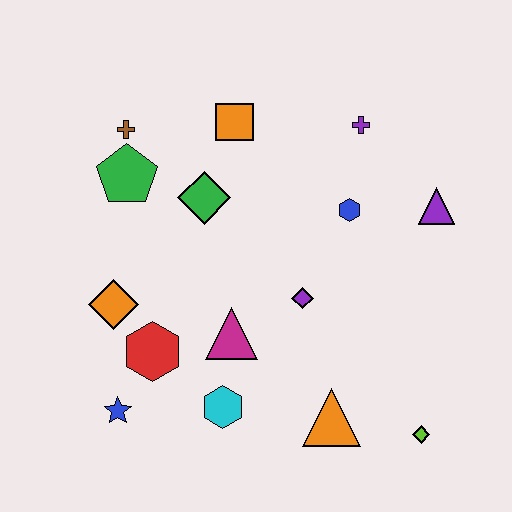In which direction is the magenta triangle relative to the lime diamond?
The magenta triangle is to the left of the lime diamond.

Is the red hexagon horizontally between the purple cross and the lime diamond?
No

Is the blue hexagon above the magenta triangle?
Yes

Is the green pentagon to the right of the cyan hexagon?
No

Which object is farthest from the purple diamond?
The brown cross is farthest from the purple diamond.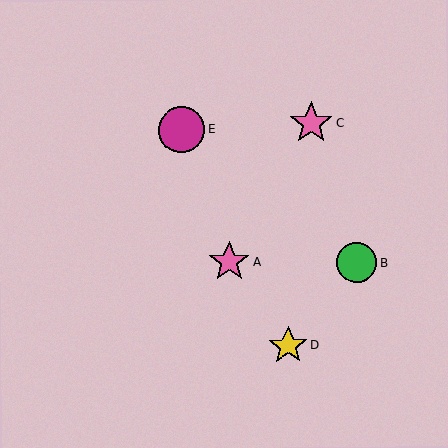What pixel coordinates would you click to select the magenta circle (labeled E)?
Click at (182, 130) to select the magenta circle E.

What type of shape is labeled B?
Shape B is a green circle.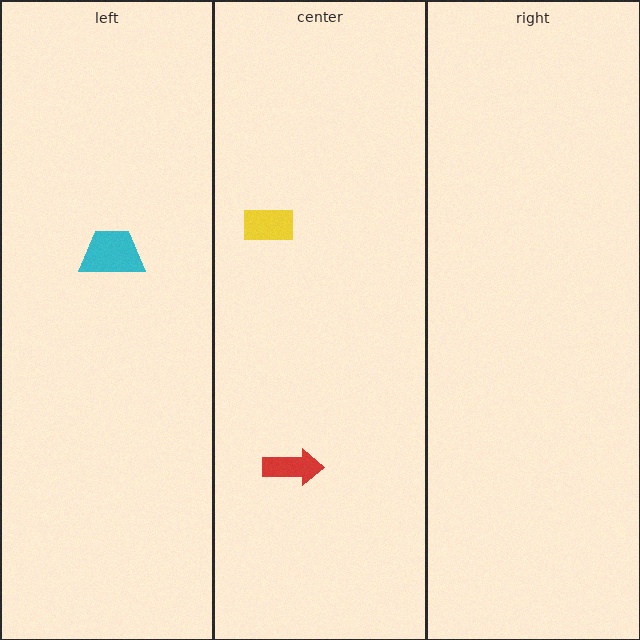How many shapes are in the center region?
2.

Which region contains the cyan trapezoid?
The left region.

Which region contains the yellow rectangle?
The center region.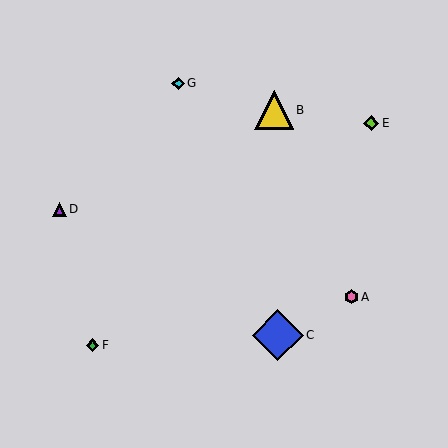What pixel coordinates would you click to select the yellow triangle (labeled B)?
Click at (274, 110) to select the yellow triangle B.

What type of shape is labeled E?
Shape E is a lime diamond.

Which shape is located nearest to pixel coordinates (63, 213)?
The purple triangle (labeled D) at (60, 209) is nearest to that location.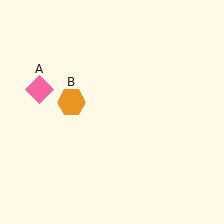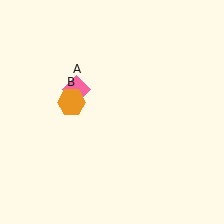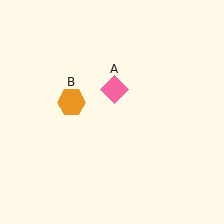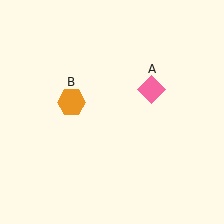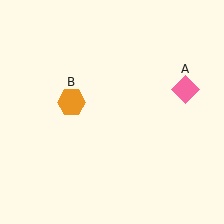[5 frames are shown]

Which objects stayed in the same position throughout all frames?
Orange hexagon (object B) remained stationary.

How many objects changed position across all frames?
1 object changed position: pink diamond (object A).